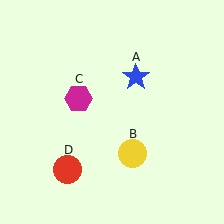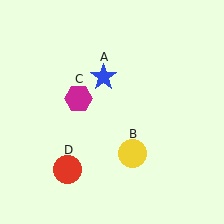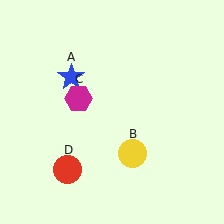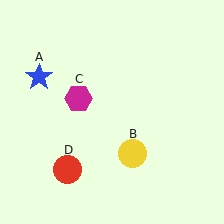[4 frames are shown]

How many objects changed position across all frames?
1 object changed position: blue star (object A).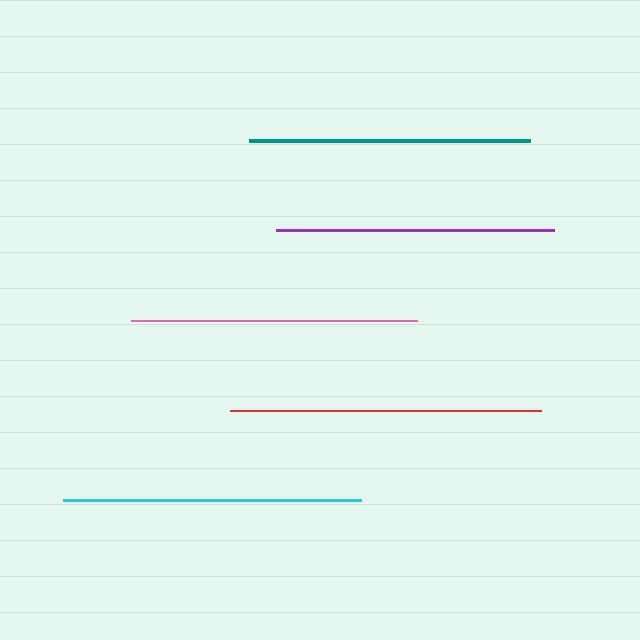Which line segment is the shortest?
The purple line is the shortest at approximately 277 pixels.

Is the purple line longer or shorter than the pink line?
The pink line is longer than the purple line.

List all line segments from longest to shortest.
From longest to shortest: red, cyan, pink, teal, purple.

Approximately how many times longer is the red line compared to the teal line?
The red line is approximately 1.1 times the length of the teal line.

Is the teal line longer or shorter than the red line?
The red line is longer than the teal line.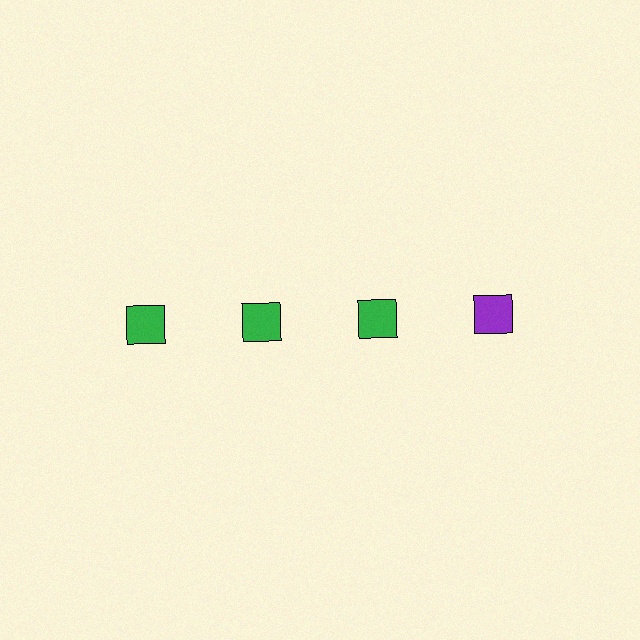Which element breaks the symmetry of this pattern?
The purple square in the top row, second from right column breaks the symmetry. All other shapes are green squares.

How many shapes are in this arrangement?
There are 4 shapes arranged in a grid pattern.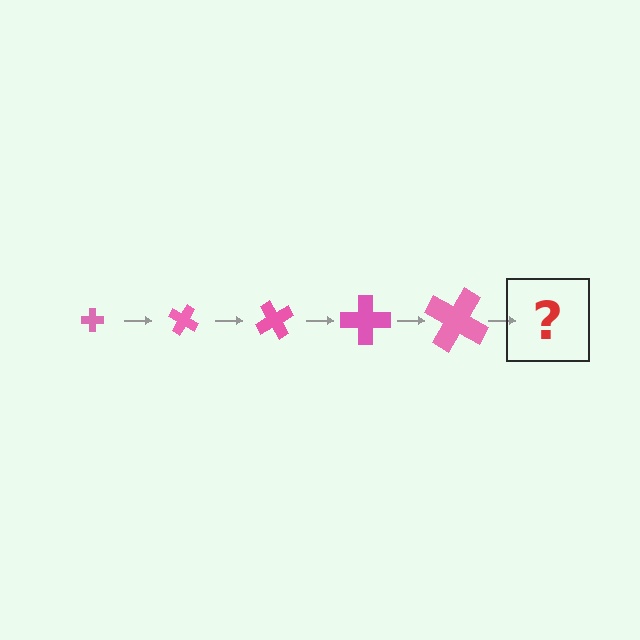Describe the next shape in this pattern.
It should be a cross, larger than the previous one and rotated 150 degrees from the start.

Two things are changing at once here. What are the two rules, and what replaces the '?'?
The two rules are that the cross grows larger each step and it rotates 30 degrees each step. The '?' should be a cross, larger than the previous one and rotated 150 degrees from the start.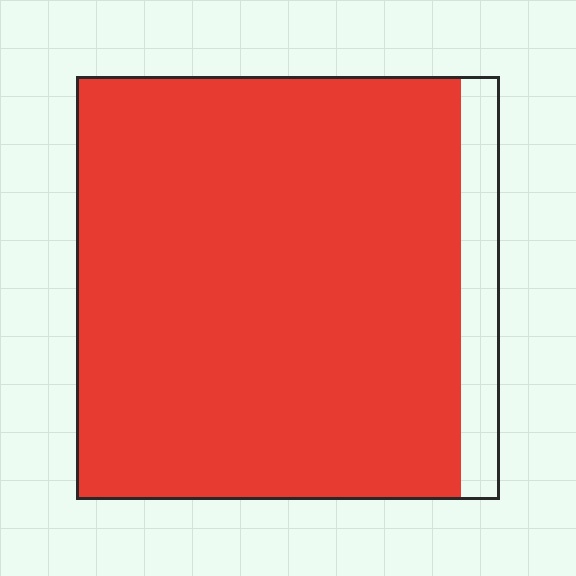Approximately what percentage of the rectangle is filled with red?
Approximately 90%.